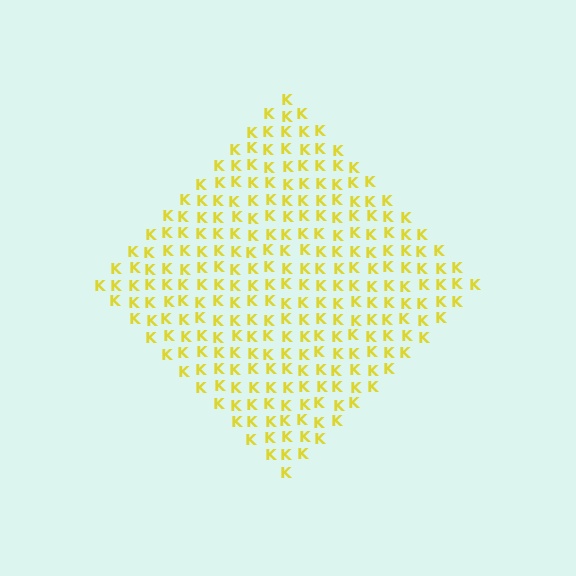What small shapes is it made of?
It is made of small letter K's.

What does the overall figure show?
The overall figure shows a diamond.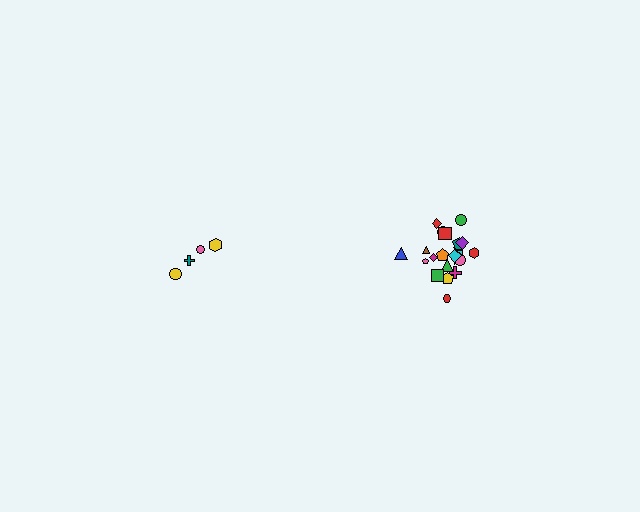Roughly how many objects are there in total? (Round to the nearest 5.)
Roughly 30 objects in total.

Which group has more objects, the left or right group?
The right group.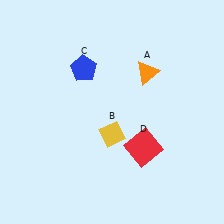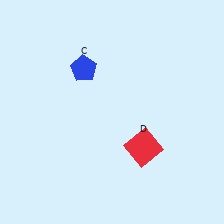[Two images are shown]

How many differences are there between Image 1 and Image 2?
There are 2 differences between the two images.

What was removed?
The orange triangle (A), the yellow diamond (B) were removed in Image 2.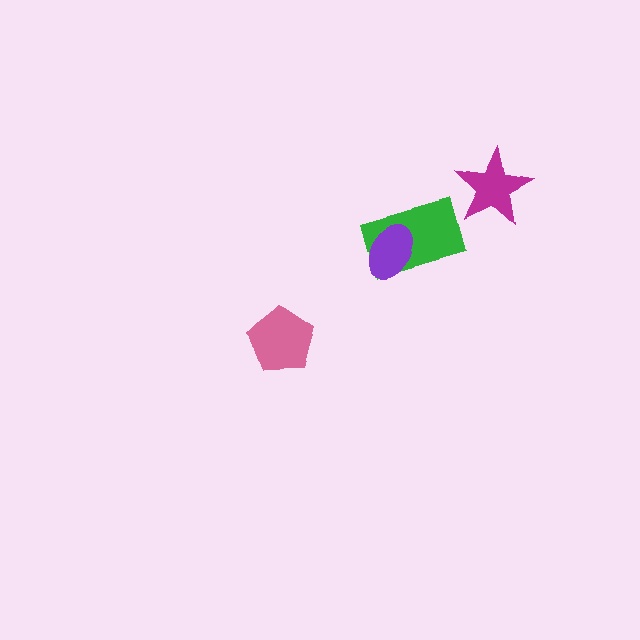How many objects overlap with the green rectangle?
1 object overlaps with the green rectangle.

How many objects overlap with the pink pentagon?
0 objects overlap with the pink pentagon.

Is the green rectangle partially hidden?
Yes, it is partially covered by another shape.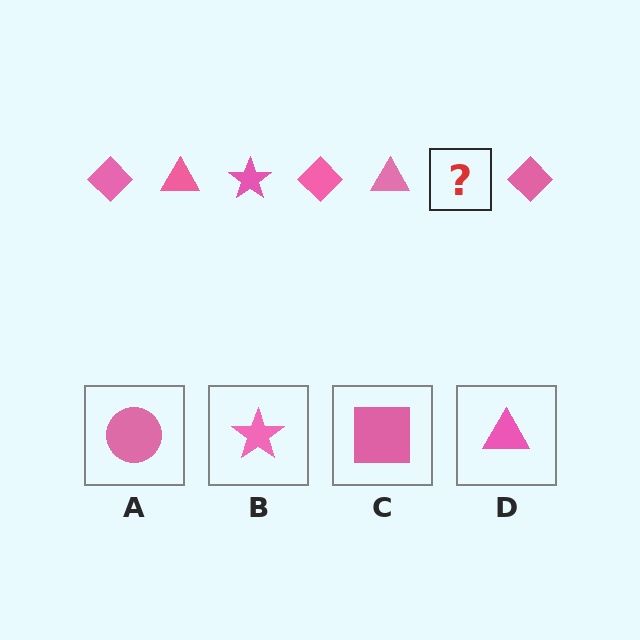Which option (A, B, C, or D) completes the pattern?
B.